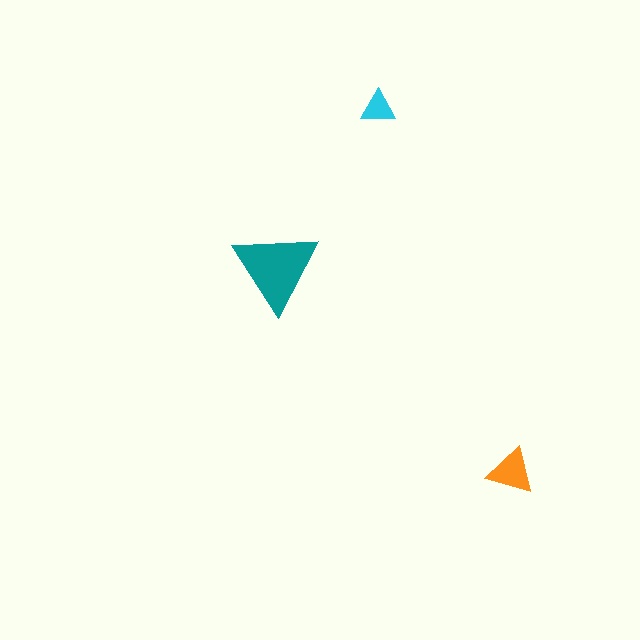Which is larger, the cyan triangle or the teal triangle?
The teal one.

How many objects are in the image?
There are 3 objects in the image.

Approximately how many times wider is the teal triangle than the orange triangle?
About 2 times wider.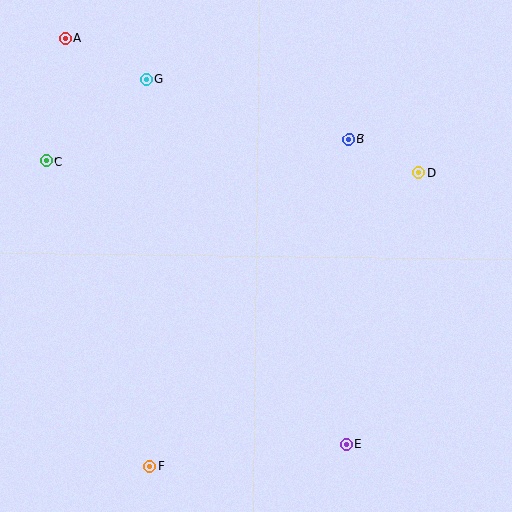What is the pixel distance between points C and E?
The distance between C and E is 412 pixels.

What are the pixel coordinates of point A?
Point A is at (65, 38).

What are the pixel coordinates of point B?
Point B is at (349, 140).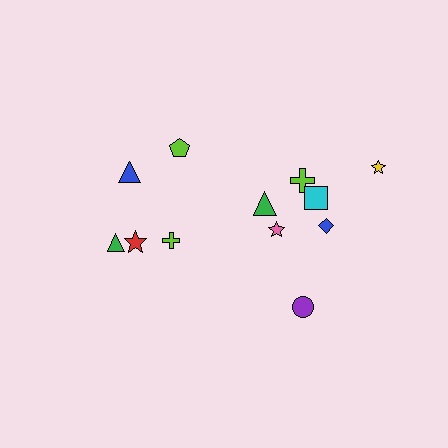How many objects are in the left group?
There are 5 objects.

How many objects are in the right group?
There are 7 objects.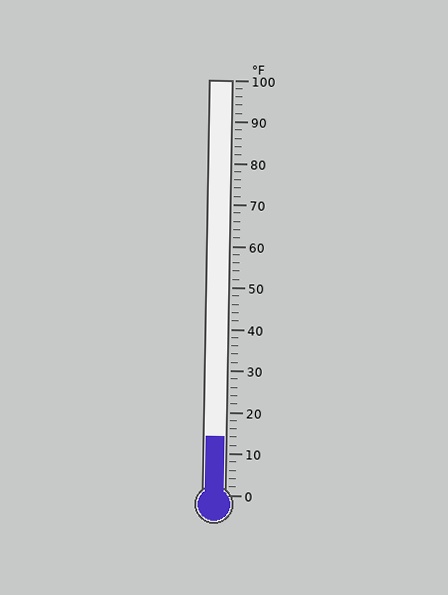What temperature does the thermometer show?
The thermometer shows approximately 14°F.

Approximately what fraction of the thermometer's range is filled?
The thermometer is filled to approximately 15% of its range.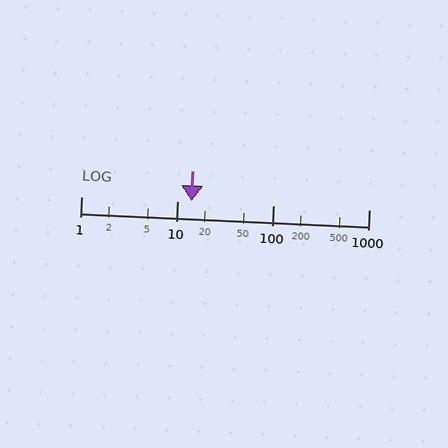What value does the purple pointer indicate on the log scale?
The pointer indicates approximately 14.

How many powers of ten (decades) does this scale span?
The scale spans 3 decades, from 1 to 1000.